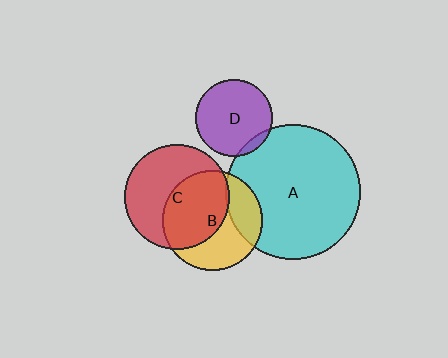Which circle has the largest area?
Circle A (cyan).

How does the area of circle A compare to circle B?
Approximately 1.8 times.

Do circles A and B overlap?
Yes.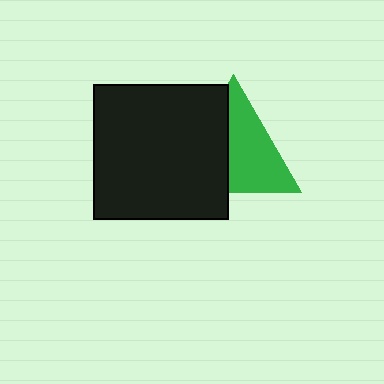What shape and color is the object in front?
The object in front is a black square.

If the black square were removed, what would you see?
You would see the complete green triangle.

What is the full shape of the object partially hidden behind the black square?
The partially hidden object is a green triangle.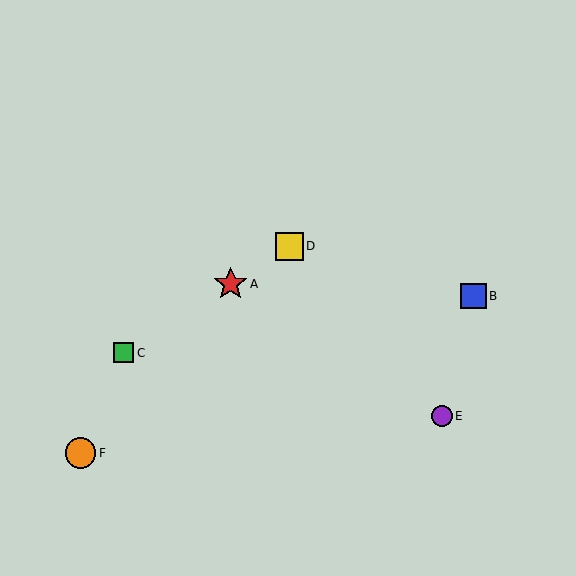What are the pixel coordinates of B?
Object B is at (473, 296).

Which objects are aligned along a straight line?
Objects A, C, D are aligned along a straight line.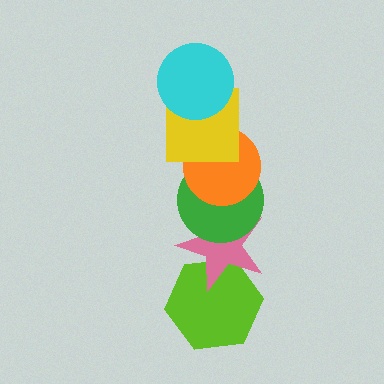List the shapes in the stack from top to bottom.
From top to bottom: the cyan circle, the yellow square, the orange circle, the green circle, the pink star, the lime hexagon.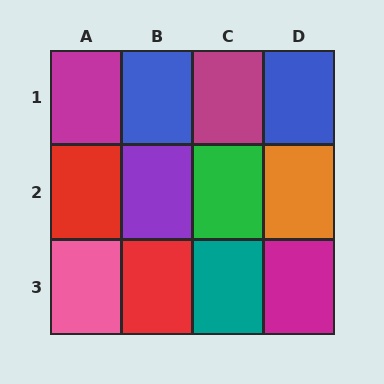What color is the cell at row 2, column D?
Orange.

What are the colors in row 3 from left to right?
Pink, red, teal, magenta.